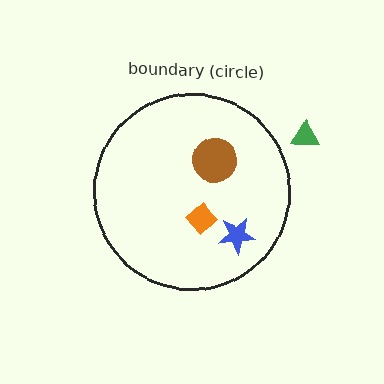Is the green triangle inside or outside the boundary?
Outside.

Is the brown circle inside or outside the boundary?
Inside.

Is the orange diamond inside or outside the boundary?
Inside.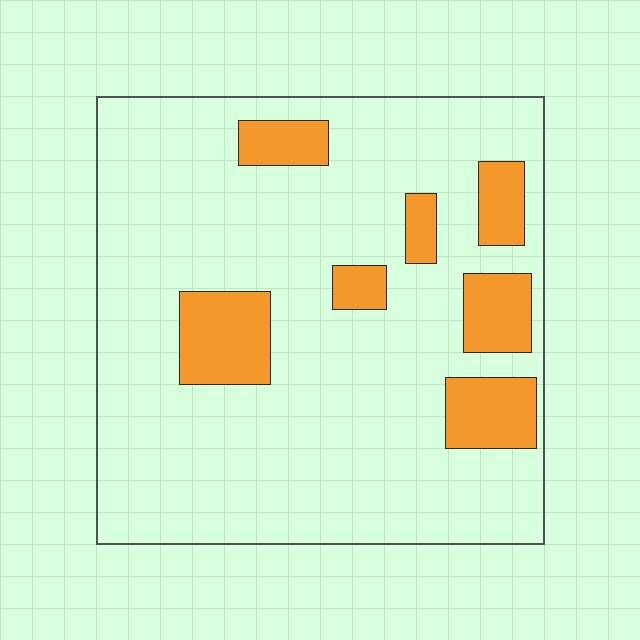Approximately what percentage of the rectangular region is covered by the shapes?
Approximately 15%.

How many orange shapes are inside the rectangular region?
7.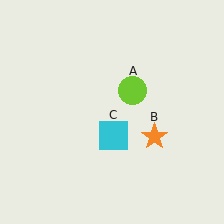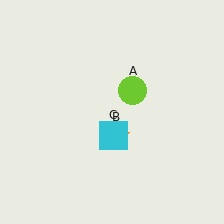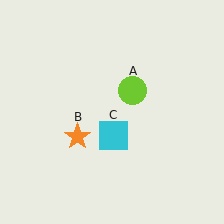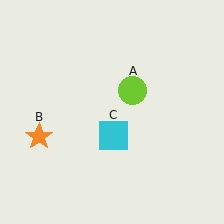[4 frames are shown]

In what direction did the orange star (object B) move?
The orange star (object B) moved left.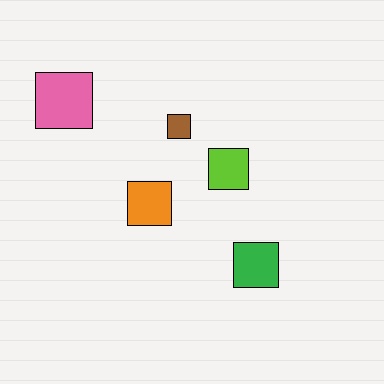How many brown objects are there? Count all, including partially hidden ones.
There is 1 brown object.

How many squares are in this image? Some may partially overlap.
There are 5 squares.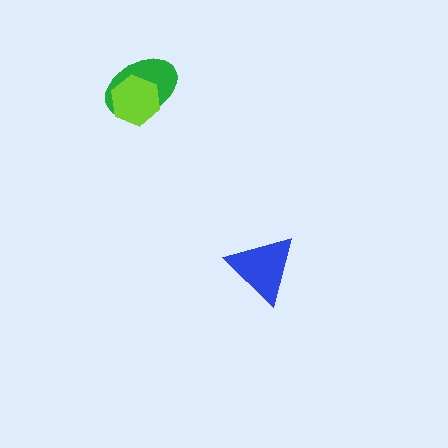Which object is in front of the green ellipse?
The lime hexagon is in front of the green ellipse.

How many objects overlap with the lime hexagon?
1 object overlaps with the lime hexagon.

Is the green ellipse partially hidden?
Yes, it is partially covered by another shape.